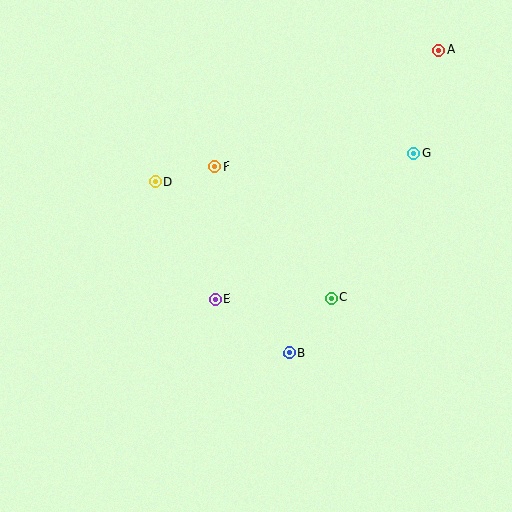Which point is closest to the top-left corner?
Point D is closest to the top-left corner.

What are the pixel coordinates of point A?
Point A is at (439, 50).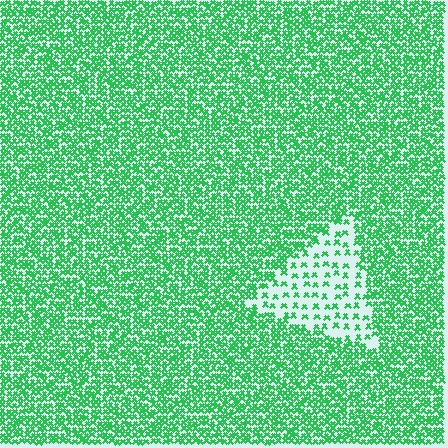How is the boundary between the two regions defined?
The boundary is defined by a change in element density (approximately 3.0x ratio). All elements are the same color, size, and shape.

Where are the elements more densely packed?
The elements are more densely packed outside the triangle boundary.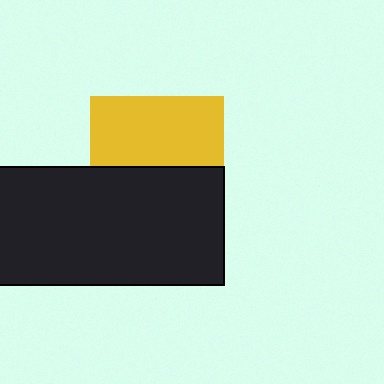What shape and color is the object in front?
The object in front is a black rectangle.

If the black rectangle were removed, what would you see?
You would see the complete yellow square.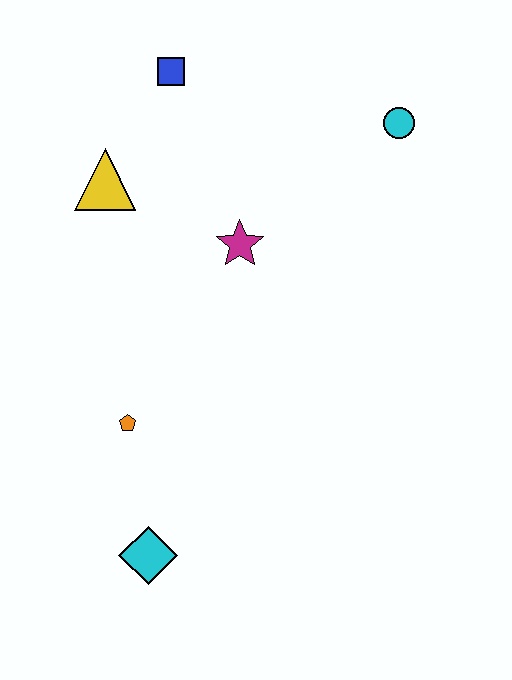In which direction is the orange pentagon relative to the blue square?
The orange pentagon is below the blue square.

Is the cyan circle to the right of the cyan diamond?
Yes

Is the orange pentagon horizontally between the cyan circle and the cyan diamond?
No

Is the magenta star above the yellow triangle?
No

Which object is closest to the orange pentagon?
The cyan diamond is closest to the orange pentagon.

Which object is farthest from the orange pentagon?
The cyan circle is farthest from the orange pentagon.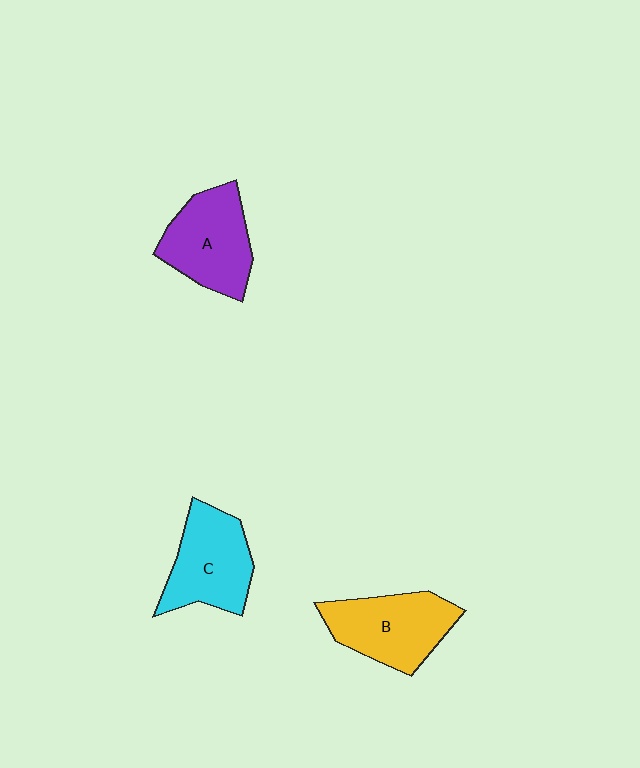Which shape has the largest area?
Shape B (yellow).